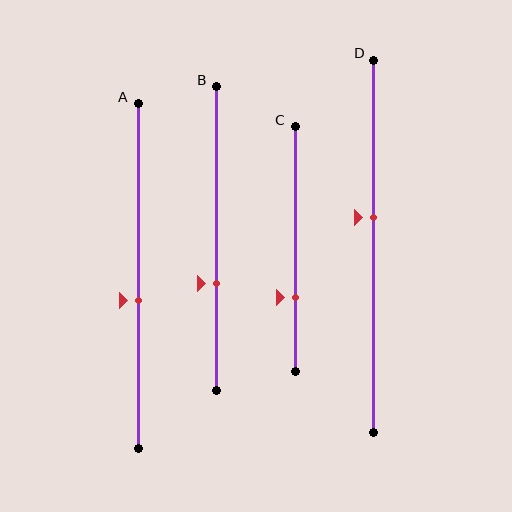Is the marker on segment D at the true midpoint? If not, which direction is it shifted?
No, the marker on segment D is shifted upward by about 8% of the segment length.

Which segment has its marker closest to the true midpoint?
Segment A has its marker closest to the true midpoint.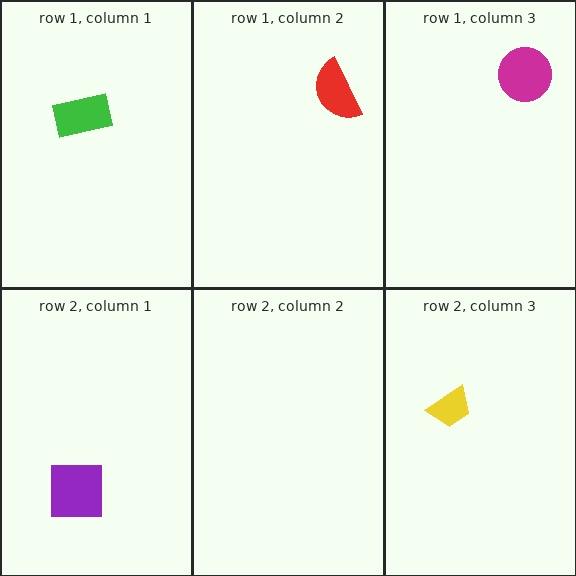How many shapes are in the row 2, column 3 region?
1.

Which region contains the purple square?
The row 2, column 1 region.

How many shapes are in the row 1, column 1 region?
1.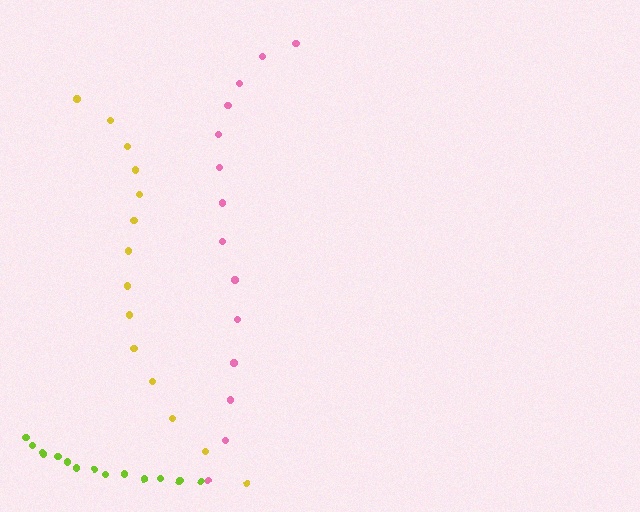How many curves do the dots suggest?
There are 3 distinct paths.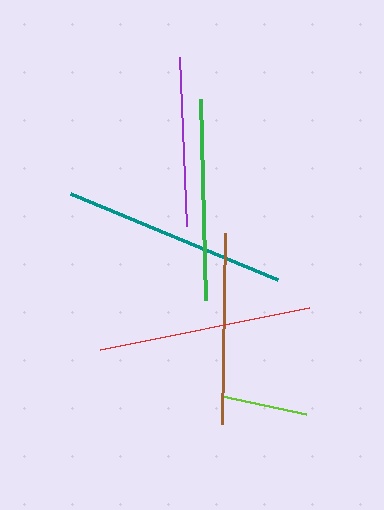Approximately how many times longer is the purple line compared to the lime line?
The purple line is approximately 2.0 times the length of the lime line.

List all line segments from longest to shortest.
From longest to shortest: teal, red, green, brown, purple, lime.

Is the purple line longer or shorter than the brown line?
The brown line is longer than the purple line.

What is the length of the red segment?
The red segment is approximately 213 pixels long.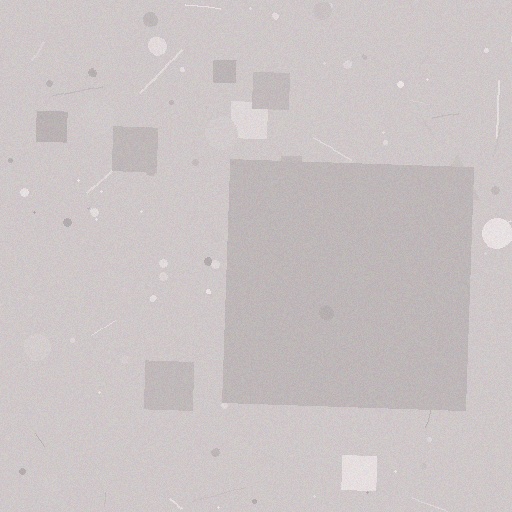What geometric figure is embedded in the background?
A square is embedded in the background.